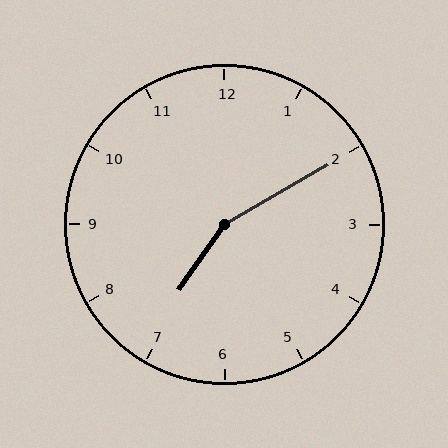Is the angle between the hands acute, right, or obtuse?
It is obtuse.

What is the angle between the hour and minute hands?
Approximately 155 degrees.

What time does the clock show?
7:10.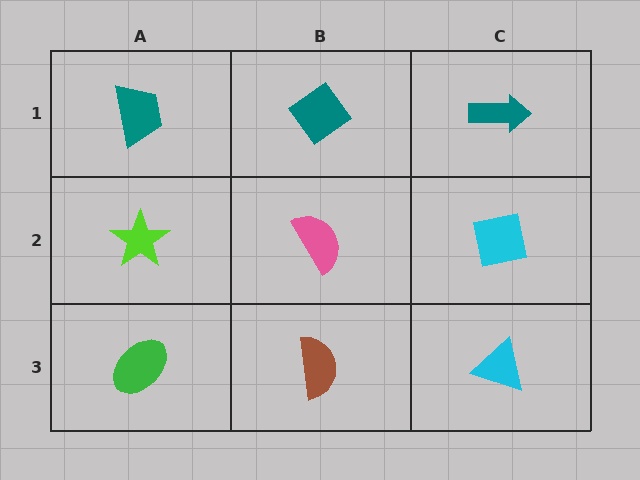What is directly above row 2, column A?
A teal trapezoid.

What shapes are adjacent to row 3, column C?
A cyan square (row 2, column C), a brown semicircle (row 3, column B).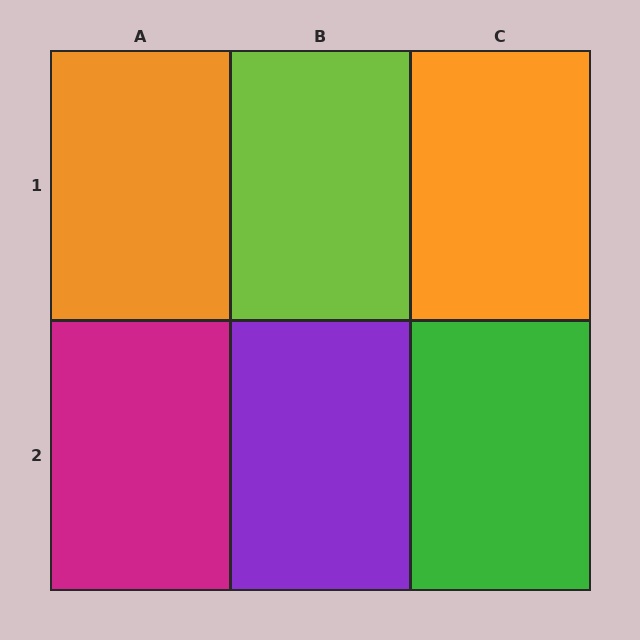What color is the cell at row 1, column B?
Lime.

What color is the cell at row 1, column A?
Orange.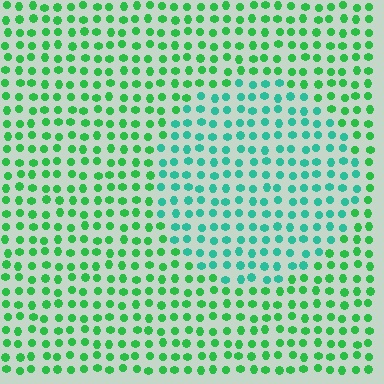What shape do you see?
I see a circle.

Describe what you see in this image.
The image is filled with small green elements in a uniform arrangement. A circle-shaped region is visible where the elements are tinted to a slightly different hue, forming a subtle color boundary.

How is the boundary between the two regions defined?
The boundary is defined purely by a slight shift in hue (about 35 degrees). Spacing, size, and orientation are identical on both sides.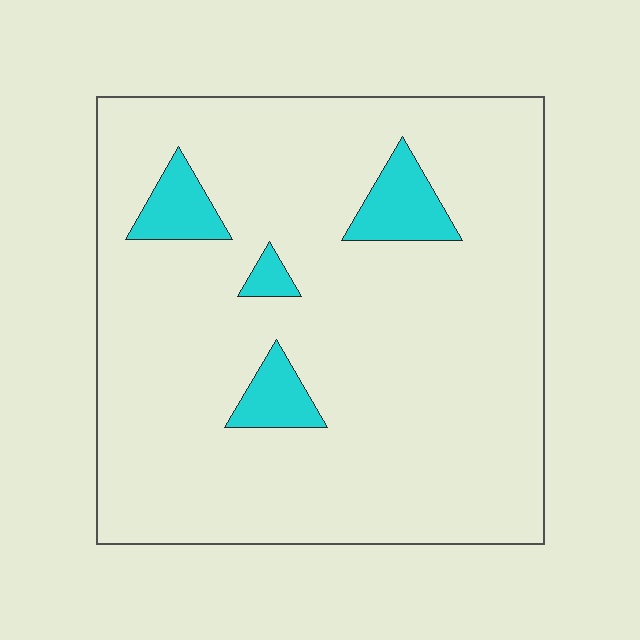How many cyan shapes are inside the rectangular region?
4.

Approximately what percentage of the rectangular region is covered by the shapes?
Approximately 10%.